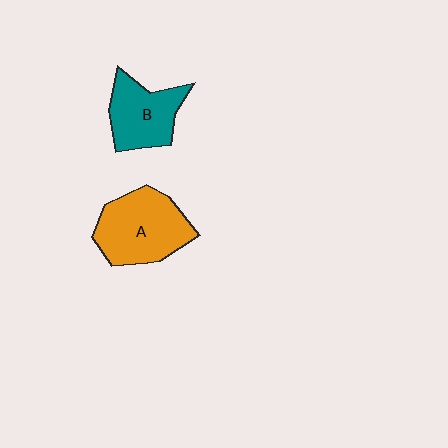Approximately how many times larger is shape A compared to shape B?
Approximately 1.3 times.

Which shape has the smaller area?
Shape B (teal).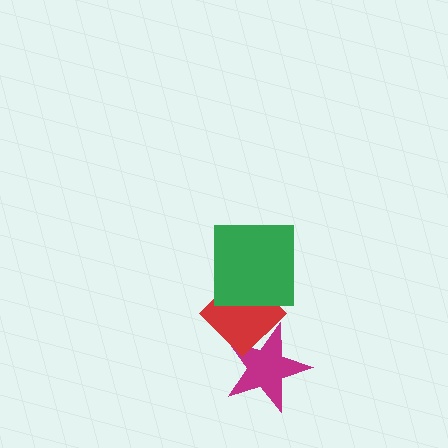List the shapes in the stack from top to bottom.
From top to bottom: the green square, the red diamond, the magenta star.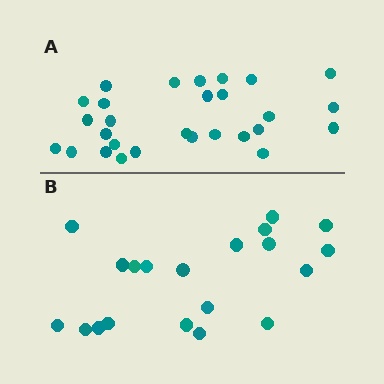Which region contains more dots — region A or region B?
Region A (the top region) has more dots.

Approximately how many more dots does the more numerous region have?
Region A has roughly 8 or so more dots than region B.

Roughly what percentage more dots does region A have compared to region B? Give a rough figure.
About 40% more.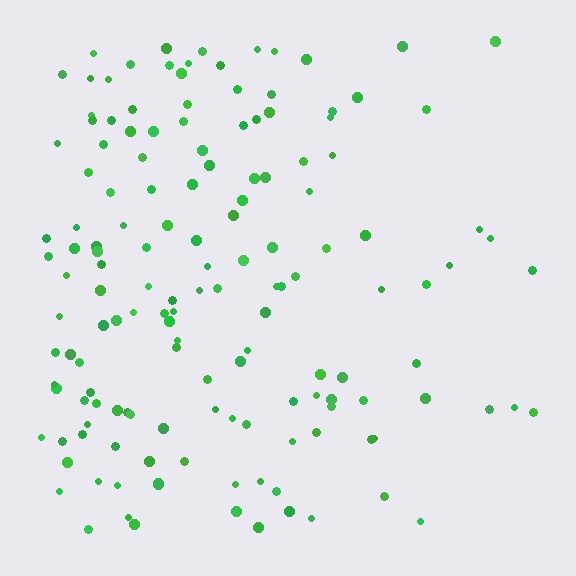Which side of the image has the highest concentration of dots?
The left.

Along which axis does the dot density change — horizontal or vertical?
Horizontal.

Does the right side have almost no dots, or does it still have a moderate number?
Still a moderate number, just noticeably fewer than the left.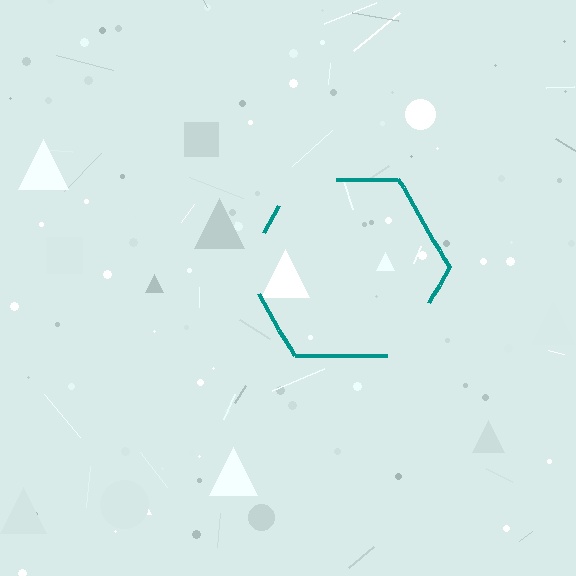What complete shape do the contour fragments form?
The contour fragments form a hexagon.